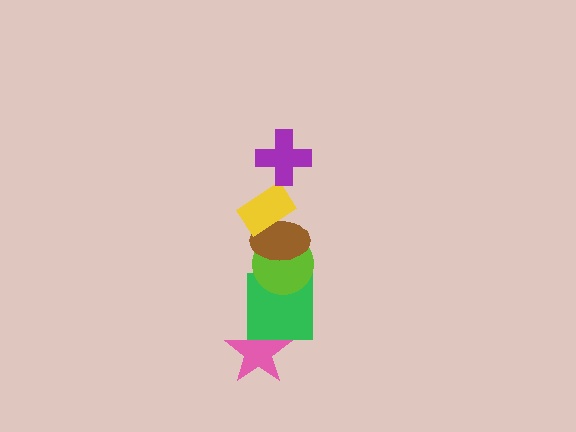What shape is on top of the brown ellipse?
The yellow rectangle is on top of the brown ellipse.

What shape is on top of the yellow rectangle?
The purple cross is on top of the yellow rectangle.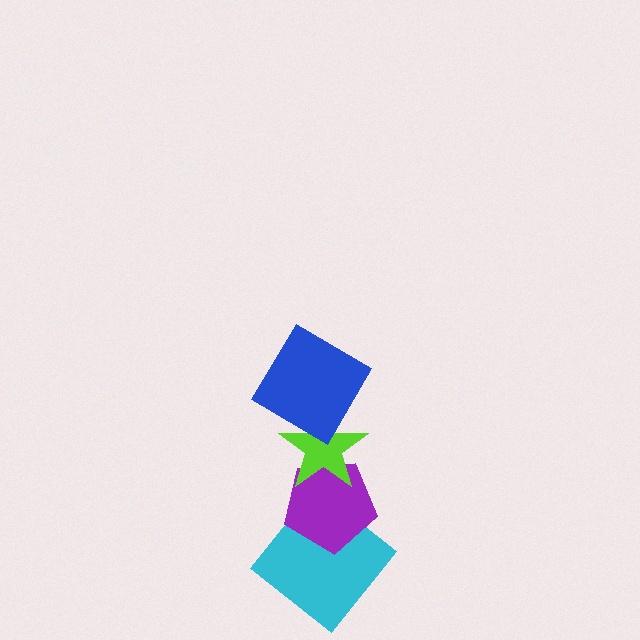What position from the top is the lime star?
The lime star is 2nd from the top.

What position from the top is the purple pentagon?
The purple pentagon is 3rd from the top.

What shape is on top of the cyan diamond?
The purple pentagon is on top of the cyan diamond.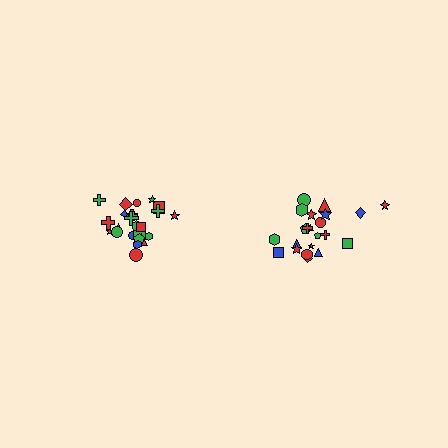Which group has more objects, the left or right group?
The left group.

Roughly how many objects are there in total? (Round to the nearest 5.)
Roughly 45 objects in total.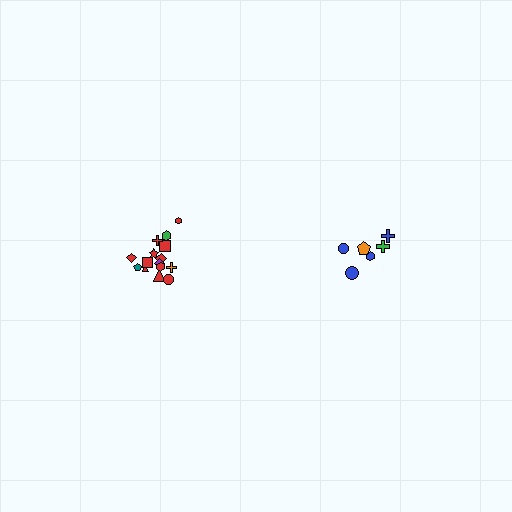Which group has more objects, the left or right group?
The left group.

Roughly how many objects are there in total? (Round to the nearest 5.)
Roughly 20 objects in total.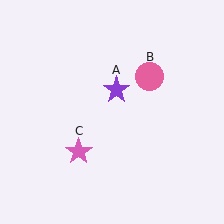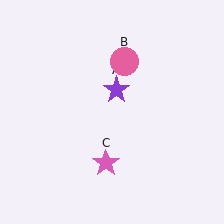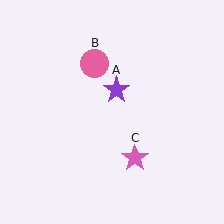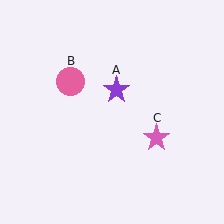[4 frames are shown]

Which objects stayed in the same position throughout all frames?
Purple star (object A) remained stationary.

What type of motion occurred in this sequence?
The pink circle (object B), pink star (object C) rotated counterclockwise around the center of the scene.